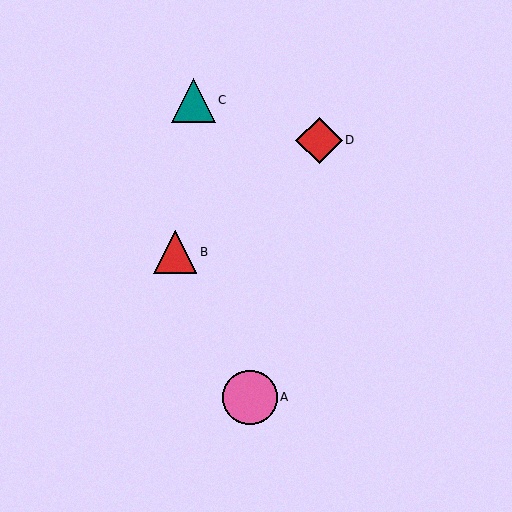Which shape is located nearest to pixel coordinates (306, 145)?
The red diamond (labeled D) at (319, 140) is nearest to that location.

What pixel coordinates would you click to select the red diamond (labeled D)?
Click at (319, 140) to select the red diamond D.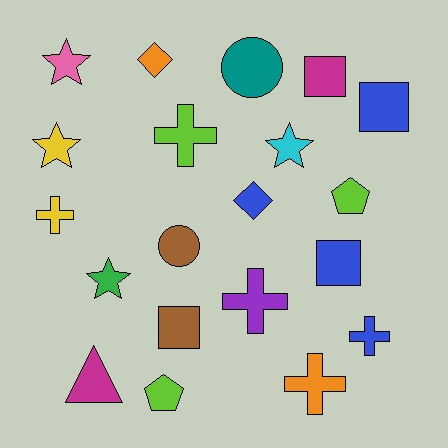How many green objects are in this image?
There is 1 green object.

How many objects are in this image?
There are 20 objects.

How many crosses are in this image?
There are 5 crosses.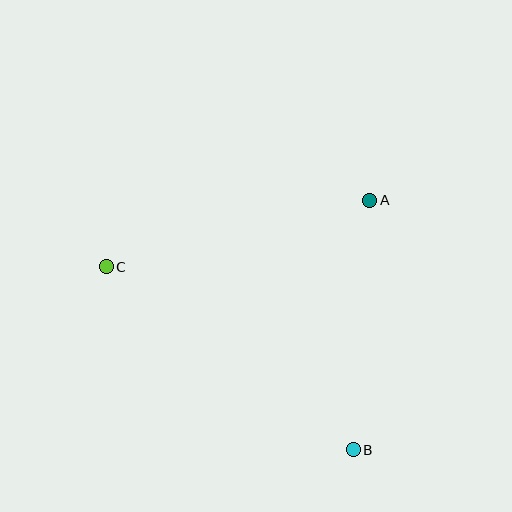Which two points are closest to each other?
Points A and B are closest to each other.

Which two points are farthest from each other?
Points B and C are farthest from each other.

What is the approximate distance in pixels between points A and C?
The distance between A and C is approximately 272 pixels.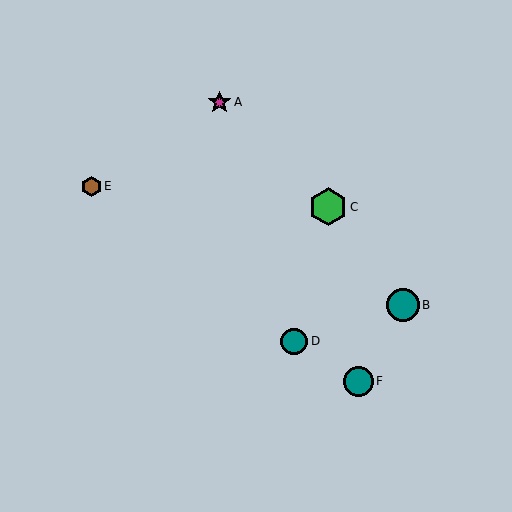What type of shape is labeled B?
Shape B is a teal circle.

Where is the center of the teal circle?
The center of the teal circle is at (403, 305).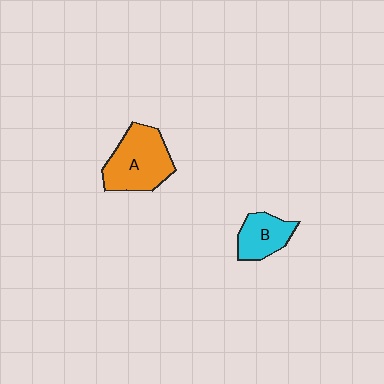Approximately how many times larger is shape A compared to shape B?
Approximately 1.7 times.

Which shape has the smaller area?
Shape B (cyan).